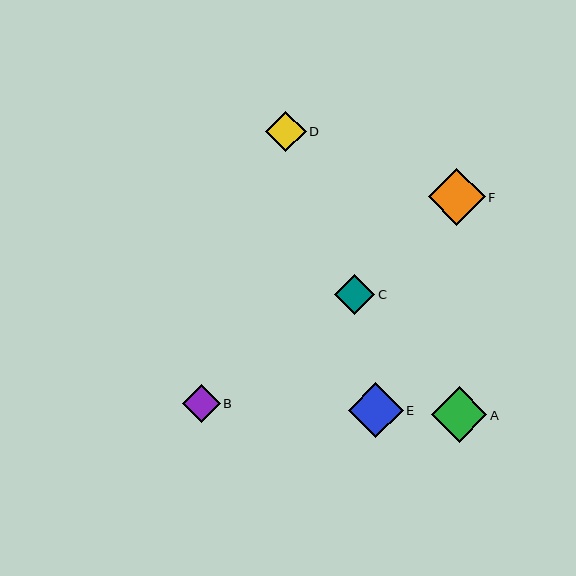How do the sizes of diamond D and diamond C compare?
Diamond D and diamond C are approximately the same size.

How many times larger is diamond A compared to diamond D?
Diamond A is approximately 1.4 times the size of diamond D.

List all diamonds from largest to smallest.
From largest to smallest: F, A, E, D, C, B.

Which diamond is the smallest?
Diamond B is the smallest with a size of approximately 38 pixels.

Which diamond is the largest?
Diamond F is the largest with a size of approximately 57 pixels.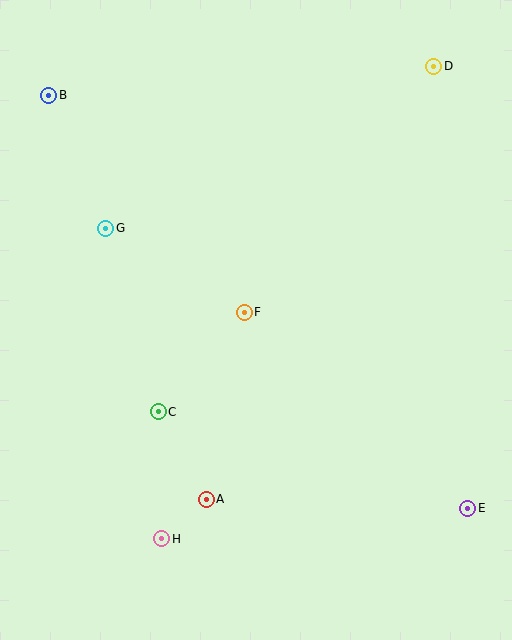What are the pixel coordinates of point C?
Point C is at (158, 412).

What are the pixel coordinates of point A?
Point A is at (206, 499).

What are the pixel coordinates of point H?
Point H is at (162, 539).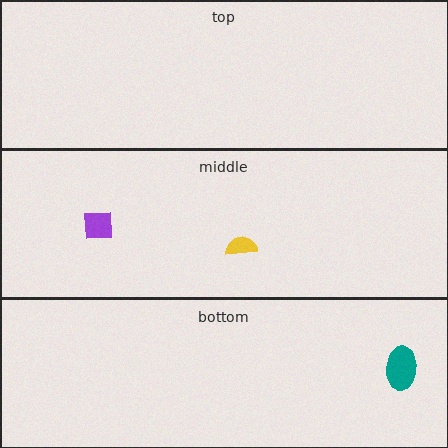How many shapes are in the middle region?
2.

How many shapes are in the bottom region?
1.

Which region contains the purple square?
The middle region.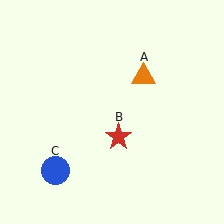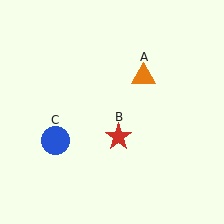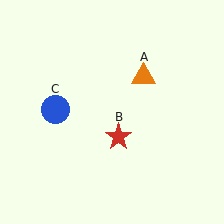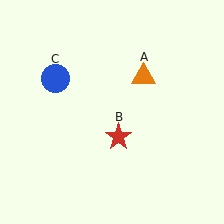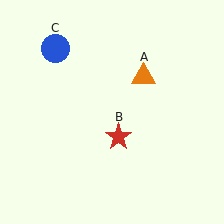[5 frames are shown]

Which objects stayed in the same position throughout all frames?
Orange triangle (object A) and red star (object B) remained stationary.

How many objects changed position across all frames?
1 object changed position: blue circle (object C).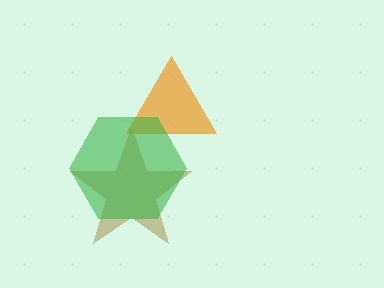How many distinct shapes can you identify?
There are 3 distinct shapes: a brown star, an orange triangle, a green hexagon.